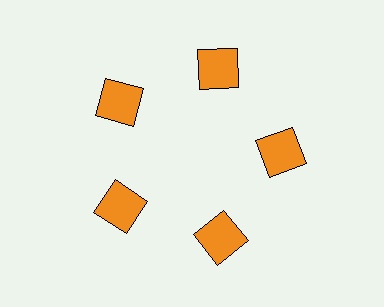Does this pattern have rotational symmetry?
Yes, this pattern has 5-fold rotational symmetry. It looks the same after rotating 72 degrees around the center.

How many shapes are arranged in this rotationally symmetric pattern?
There are 5 shapes, arranged in 5 groups of 1.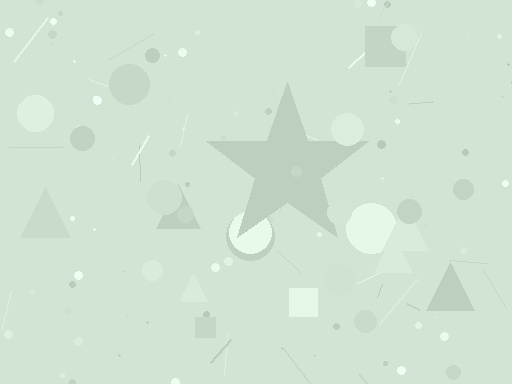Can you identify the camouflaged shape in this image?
The camouflaged shape is a star.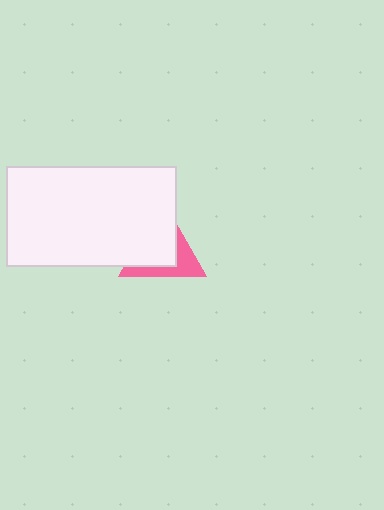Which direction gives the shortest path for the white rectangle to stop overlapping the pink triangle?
Moving toward the upper-left gives the shortest separation.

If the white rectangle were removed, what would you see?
You would see the complete pink triangle.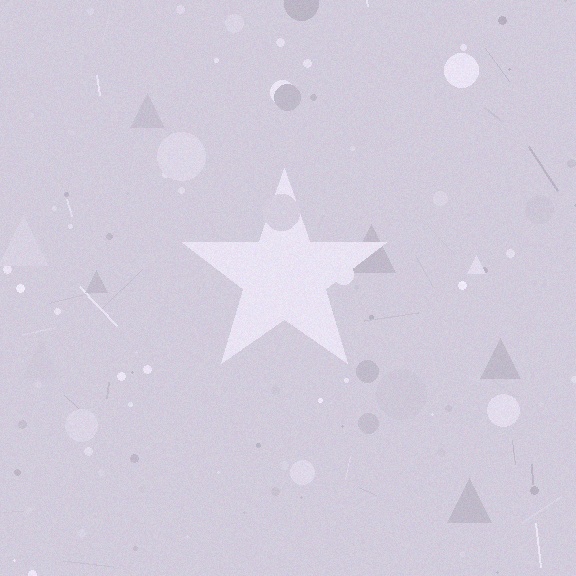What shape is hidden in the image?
A star is hidden in the image.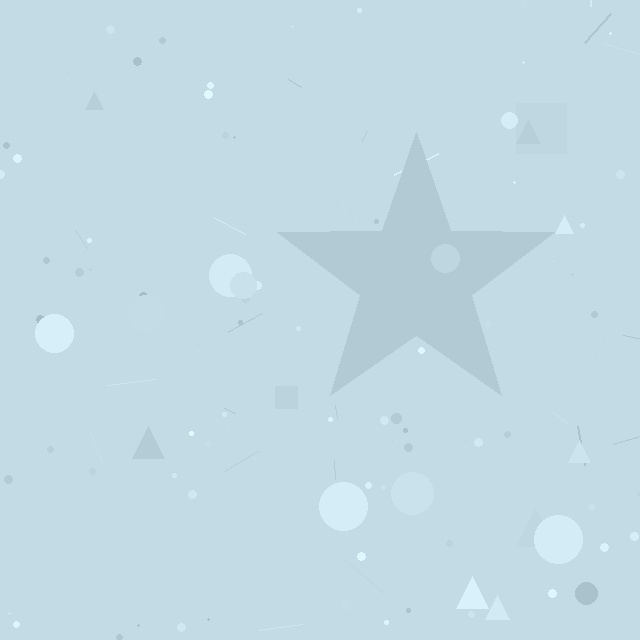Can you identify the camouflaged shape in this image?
The camouflaged shape is a star.